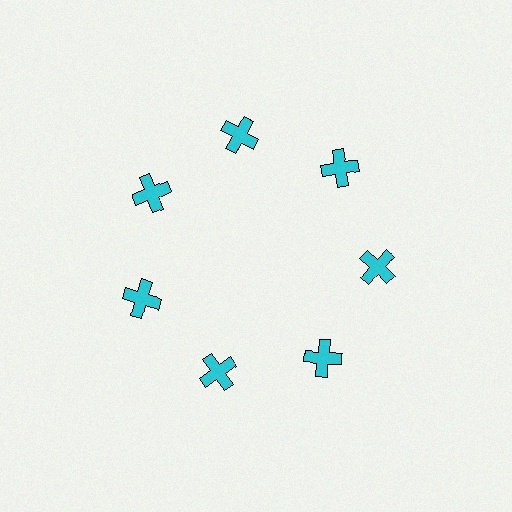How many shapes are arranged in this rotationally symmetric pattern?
There are 7 shapes, arranged in 7 groups of 1.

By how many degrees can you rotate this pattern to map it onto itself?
The pattern maps onto itself every 51 degrees of rotation.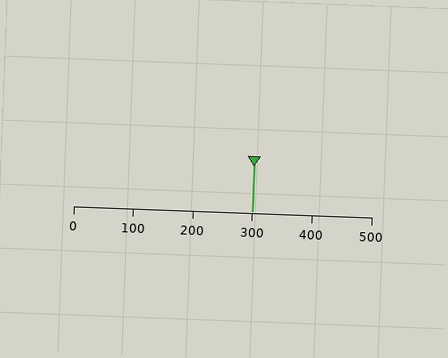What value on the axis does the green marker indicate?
The marker indicates approximately 300.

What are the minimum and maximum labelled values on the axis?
The axis runs from 0 to 500.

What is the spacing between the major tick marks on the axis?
The major ticks are spaced 100 apart.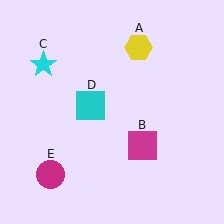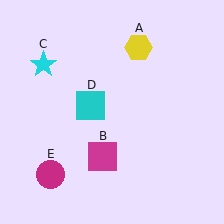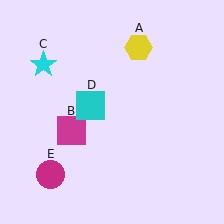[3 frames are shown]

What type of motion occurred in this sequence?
The magenta square (object B) rotated clockwise around the center of the scene.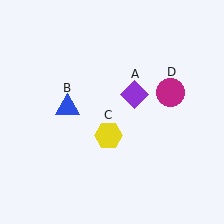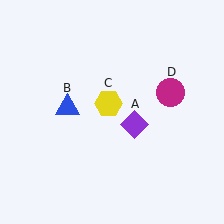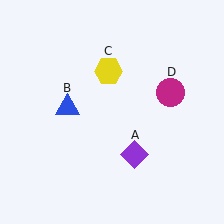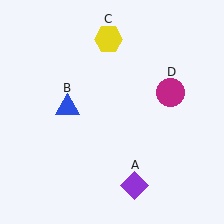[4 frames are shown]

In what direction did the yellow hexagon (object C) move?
The yellow hexagon (object C) moved up.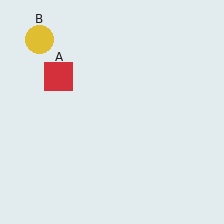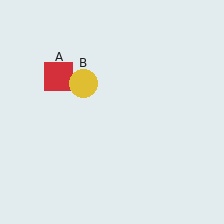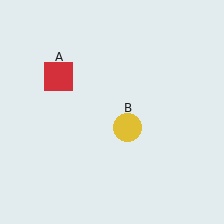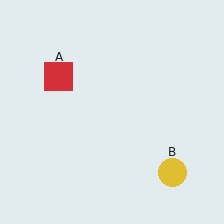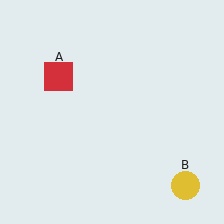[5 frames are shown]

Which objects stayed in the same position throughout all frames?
Red square (object A) remained stationary.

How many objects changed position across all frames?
1 object changed position: yellow circle (object B).